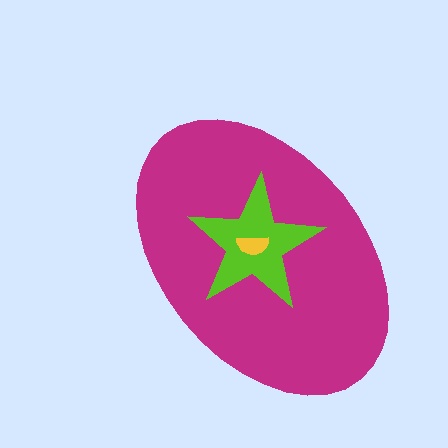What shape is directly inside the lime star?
The yellow semicircle.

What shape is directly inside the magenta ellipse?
The lime star.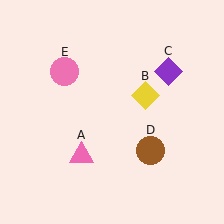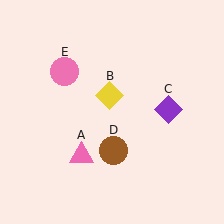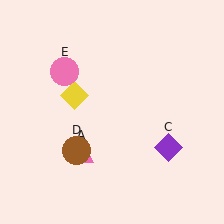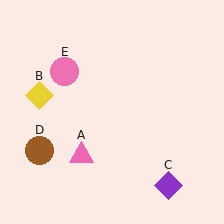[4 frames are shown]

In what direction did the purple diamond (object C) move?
The purple diamond (object C) moved down.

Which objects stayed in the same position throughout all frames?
Pink triangle (object A) and pink circle (object E) remained stationary.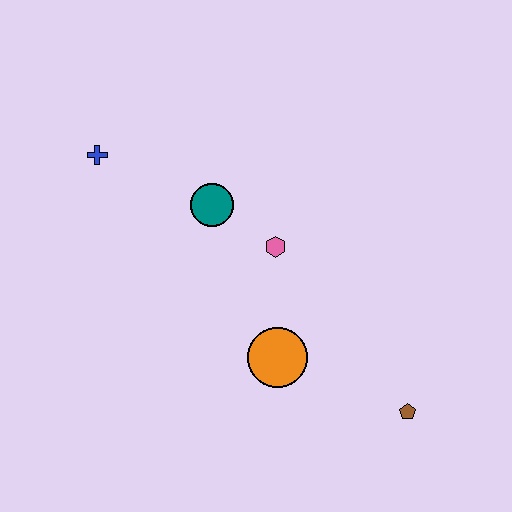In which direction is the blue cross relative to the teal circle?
The blue cross is to the left of the teal circle.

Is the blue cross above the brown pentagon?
Yes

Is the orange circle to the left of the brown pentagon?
Yes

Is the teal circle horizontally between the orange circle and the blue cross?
Yes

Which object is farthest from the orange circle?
The blue cross is farthest from the orange circle.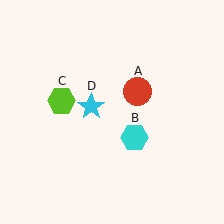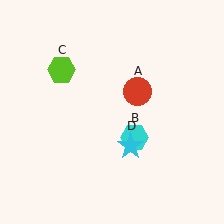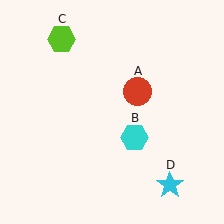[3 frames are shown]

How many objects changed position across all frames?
2 objects changed position: lime hexagon (object C), cyan star (object D).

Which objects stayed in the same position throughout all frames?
Red circle (object A) and cyan hexagon (object B) remained stationary.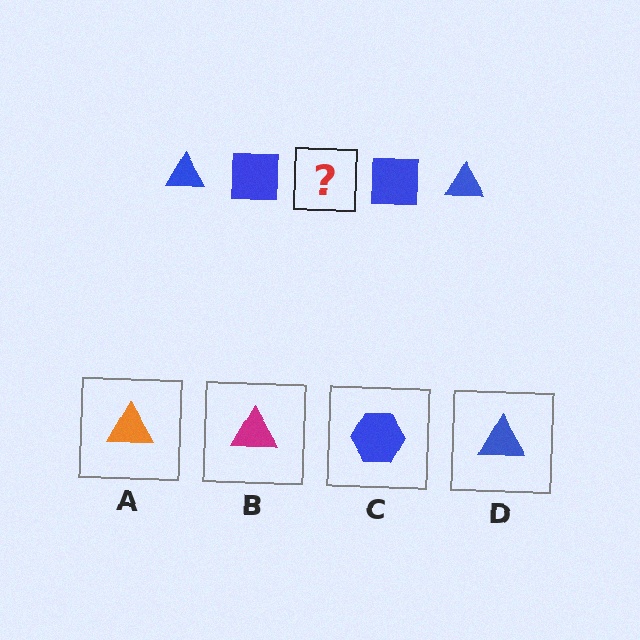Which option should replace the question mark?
Option D.